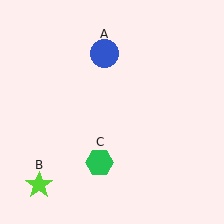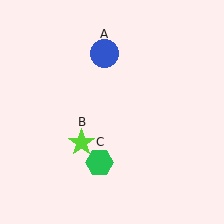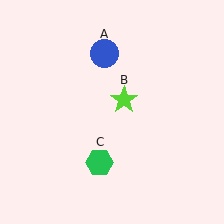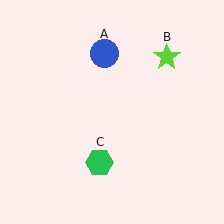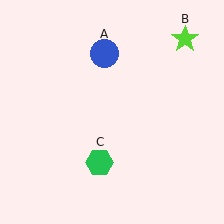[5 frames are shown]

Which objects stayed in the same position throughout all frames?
Blue circle (object A) and green hexagon (object C) remained stationary.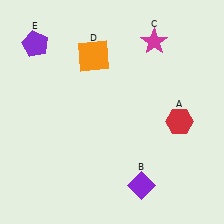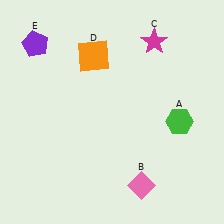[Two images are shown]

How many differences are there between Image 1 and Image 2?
There are 2 differences between the two images.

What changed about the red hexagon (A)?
In Image 1, A is red. In Image 2, it changed to green.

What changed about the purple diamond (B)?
In Image 1, B is purple. In Image 2, it changed to pink.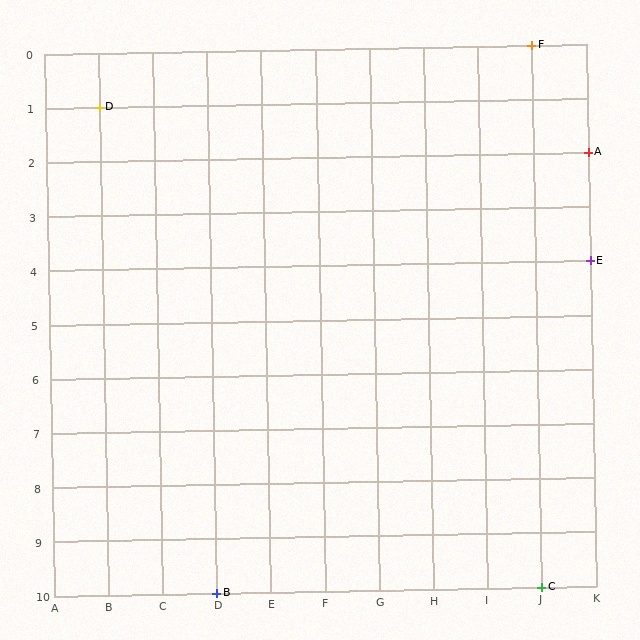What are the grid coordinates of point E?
Point E is at grid coordinates (K, 4).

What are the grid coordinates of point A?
Point A is at grid coordinates (K, 2).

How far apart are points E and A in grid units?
Points E and A are 2 rows apart.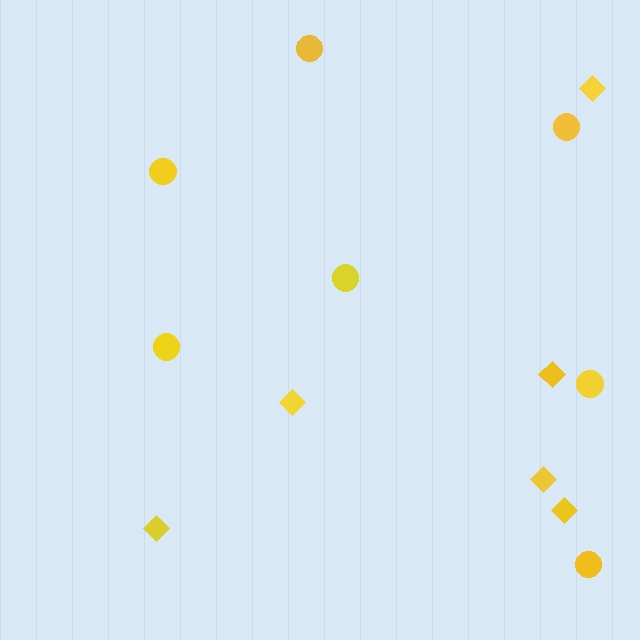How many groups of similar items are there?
There are 2 groups: one group of circles (7) and one group of diamonds (6).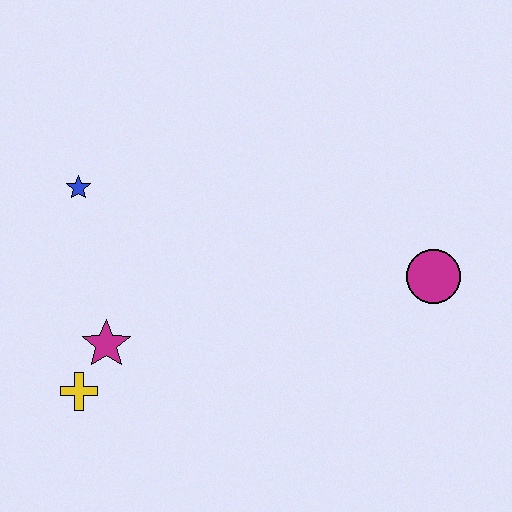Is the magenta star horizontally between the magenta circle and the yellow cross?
Yes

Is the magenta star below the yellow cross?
No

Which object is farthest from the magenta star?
The magenta circle is farthest from the magenta star.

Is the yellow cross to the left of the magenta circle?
Yes